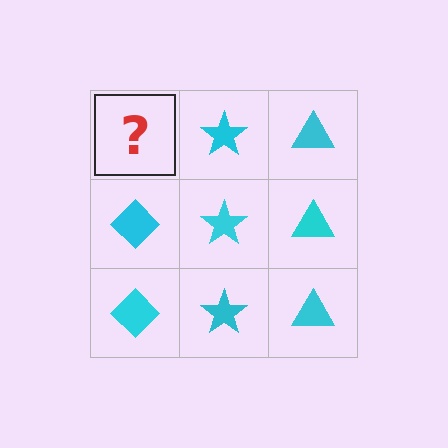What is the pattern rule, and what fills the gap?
The rule is that each column has a consistent shape. The gap should be filled with a cyan diamond.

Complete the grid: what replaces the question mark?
The question mark should be replaced with a cyan diamond.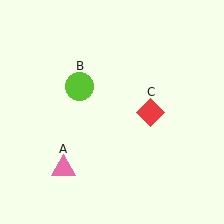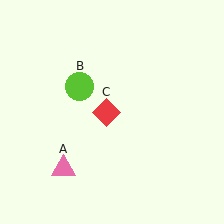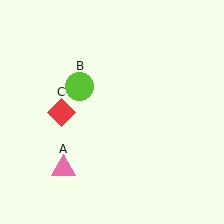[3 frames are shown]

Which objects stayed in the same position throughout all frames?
Pink triangle (object A) and lime circle (object B) remained stationary.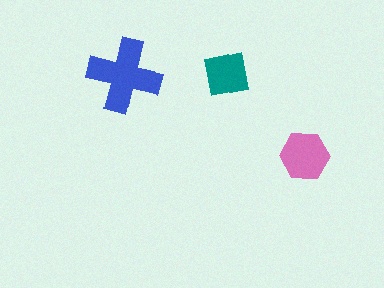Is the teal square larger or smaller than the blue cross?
Smaller.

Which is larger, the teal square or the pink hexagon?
The pink hexagon.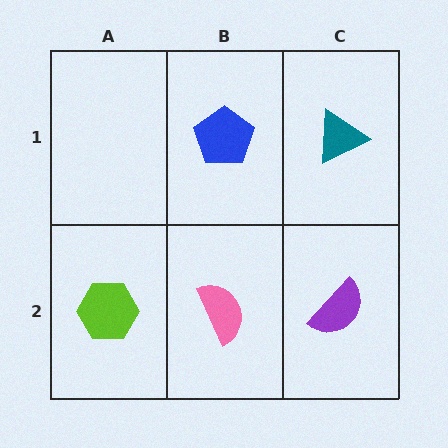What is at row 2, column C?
A purple semicircle.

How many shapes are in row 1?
2 shapes.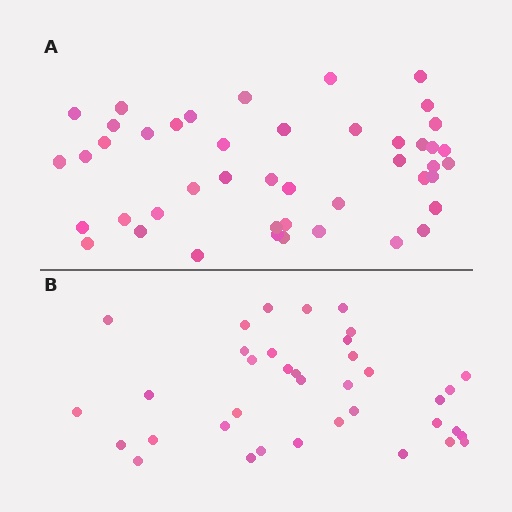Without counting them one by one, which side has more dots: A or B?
Region A (the top region) has more dots.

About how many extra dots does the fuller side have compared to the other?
Region A has roughly 8 or so more dots than region B.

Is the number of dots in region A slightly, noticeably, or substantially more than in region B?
Region A has only slightly more — the two regions are fairly close. The ratio is roughly 1.2 to 1.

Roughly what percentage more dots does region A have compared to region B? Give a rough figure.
About 20% more.